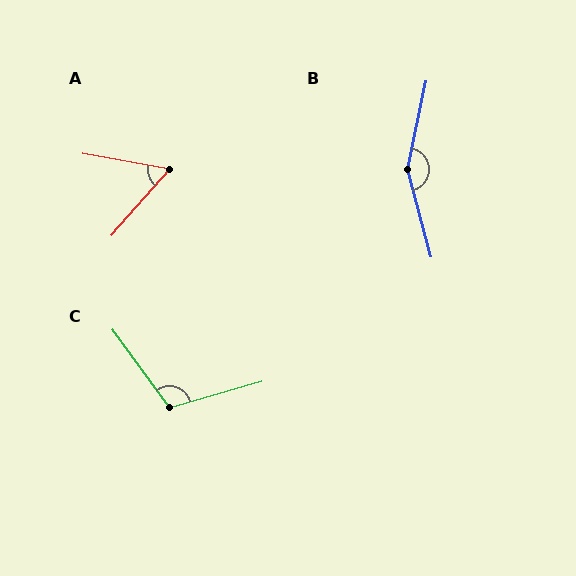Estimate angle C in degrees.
Approximately 110 degrees.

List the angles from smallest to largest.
A (59°), C (110°), B (153°).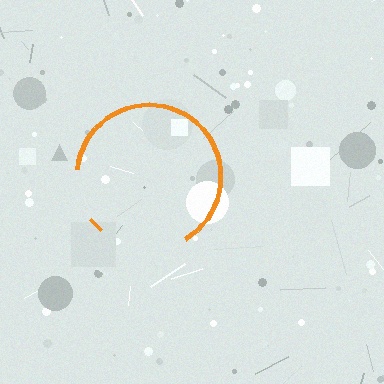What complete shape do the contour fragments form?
The contour fragments form a circle.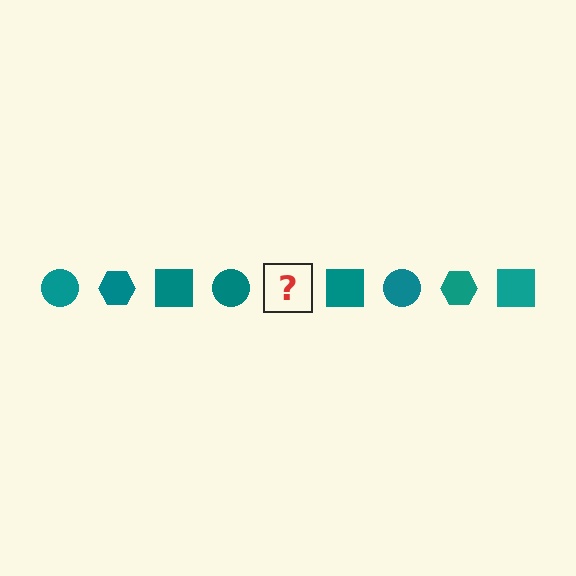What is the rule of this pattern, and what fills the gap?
The rule is that the pattern cycles through circle, hexagon, square shapes in teal. The gap should be filled with a teal hexagon.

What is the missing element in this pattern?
The missing element is a teal hexagon.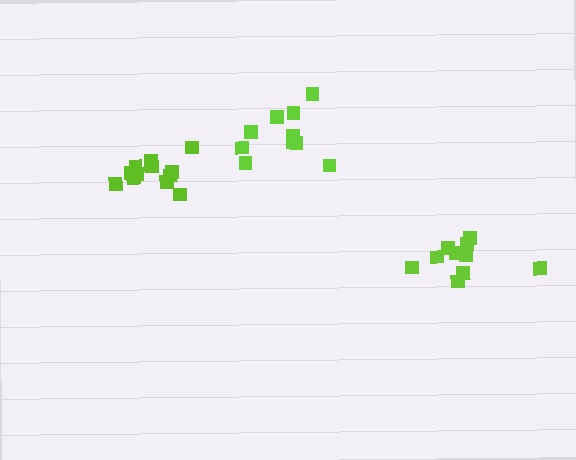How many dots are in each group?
Group 1: 10 dots, Group 2: 13 dots, Group 3: 10 dots (33 total).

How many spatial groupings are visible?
There are 3 spatial groupings.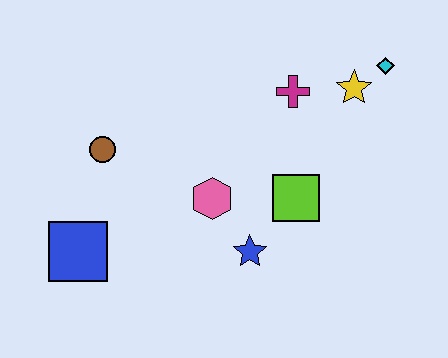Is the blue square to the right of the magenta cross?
No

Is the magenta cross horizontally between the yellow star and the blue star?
Yes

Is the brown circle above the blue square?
Yes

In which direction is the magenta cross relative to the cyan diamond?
The magenta cross is to the left of the cyan diamond.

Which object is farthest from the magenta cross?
The blue square is farthest from the magenta cross.